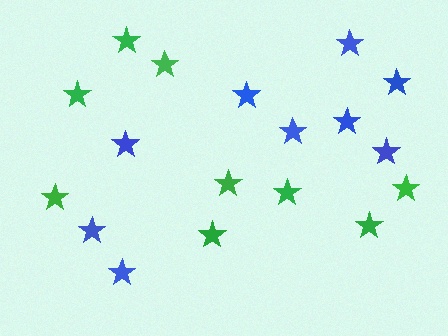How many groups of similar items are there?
There are 2 groups: one group of green stars (9) and one group of blue stars (9).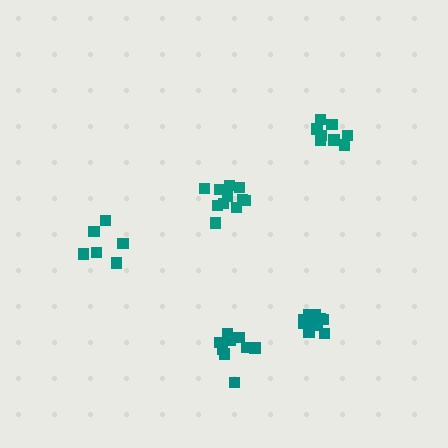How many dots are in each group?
Group 1: 8 dots, Group 2: 11 dots, Group 3: 9 dots, Group 4: 6 dots, Group 5: 11 dots (45 total).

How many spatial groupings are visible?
There are 5 spatial groupings.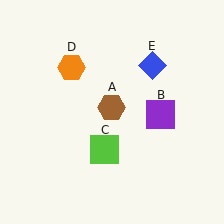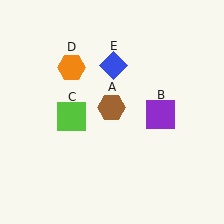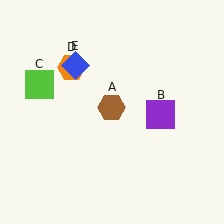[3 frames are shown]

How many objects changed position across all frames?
2 objects changed position: lime square (object C), blue diamond (object E).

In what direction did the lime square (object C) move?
The lime square (object C) moved up and to the left.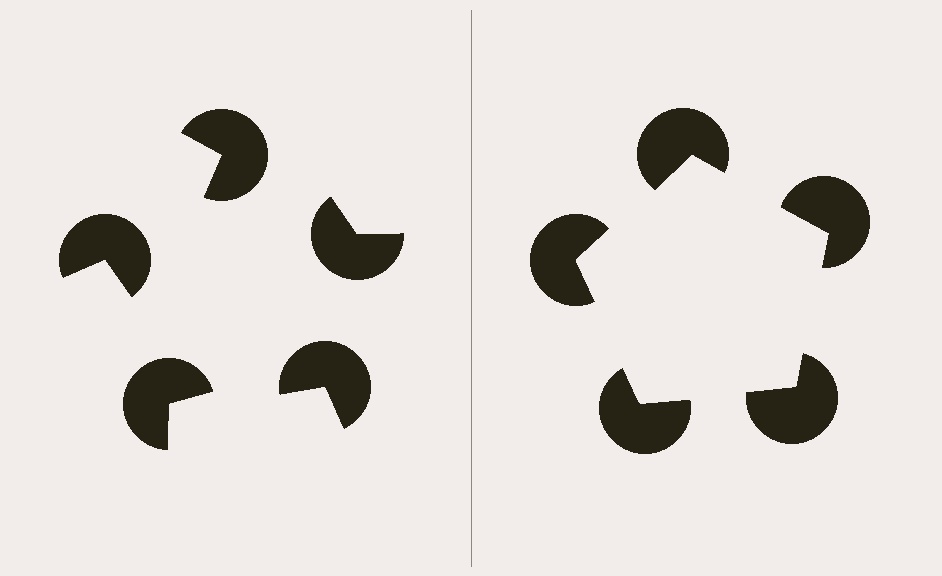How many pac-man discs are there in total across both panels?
10 — 5 on each side.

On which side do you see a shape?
An illusory pentagon appears on the right side. On the left side the wedge cuts are rotated, so no coherent shape forms.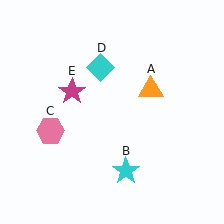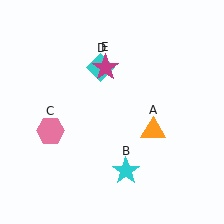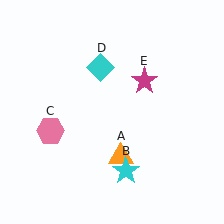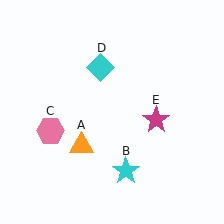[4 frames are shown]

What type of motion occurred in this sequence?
The orange triangle (object A), magenta star (object E) rotated clockwise around the center of the scene.